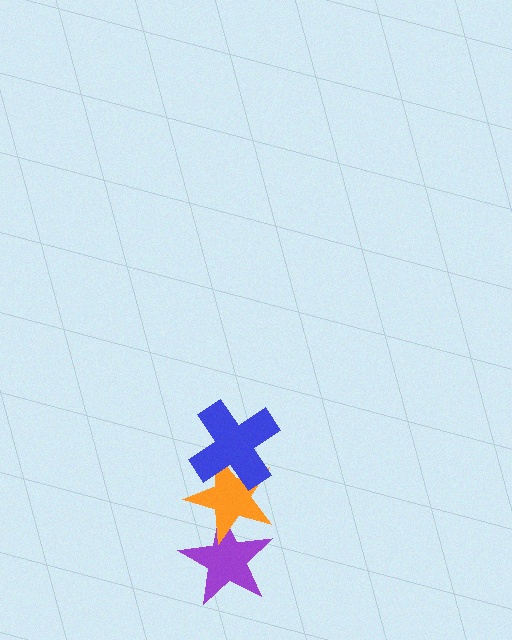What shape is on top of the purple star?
The orange star is on top of the purple star.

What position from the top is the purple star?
The purple star is 3rd from the top.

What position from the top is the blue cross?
The blue cross is 1st from the top.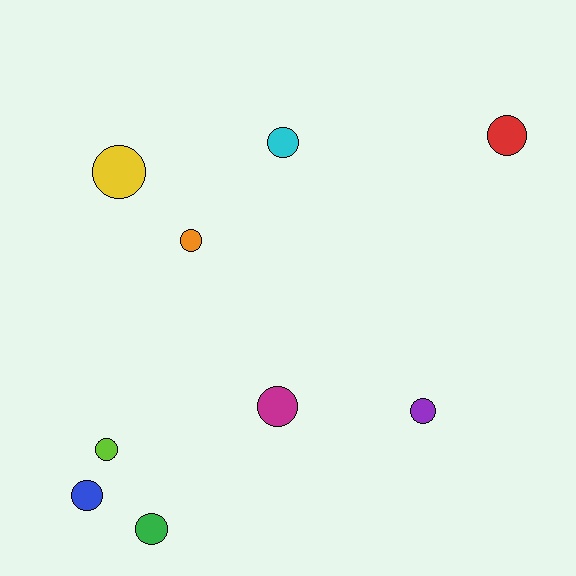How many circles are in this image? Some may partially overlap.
There are 9 circles.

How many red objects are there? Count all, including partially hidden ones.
There is 1 red object.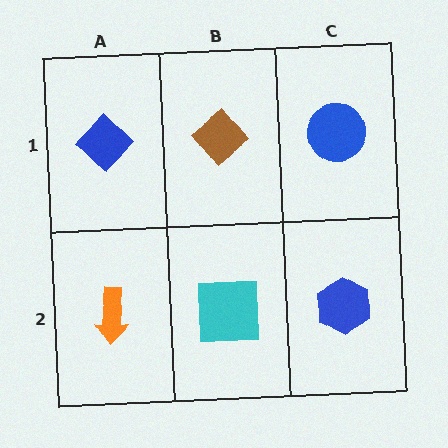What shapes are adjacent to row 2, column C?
A blue circle (row 1, column C), a cyan square (row 2, column B).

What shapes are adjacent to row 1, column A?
An orange arrow (row 2, column A), a brown diamond (row 1, column B).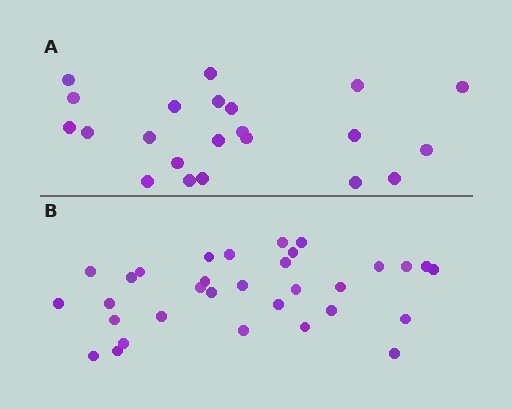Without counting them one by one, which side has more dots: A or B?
Region B (the bottom region) has more dots.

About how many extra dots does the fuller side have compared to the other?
Region B has roughly 10 or so more dots than region A.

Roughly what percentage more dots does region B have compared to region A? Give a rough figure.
About 45% more.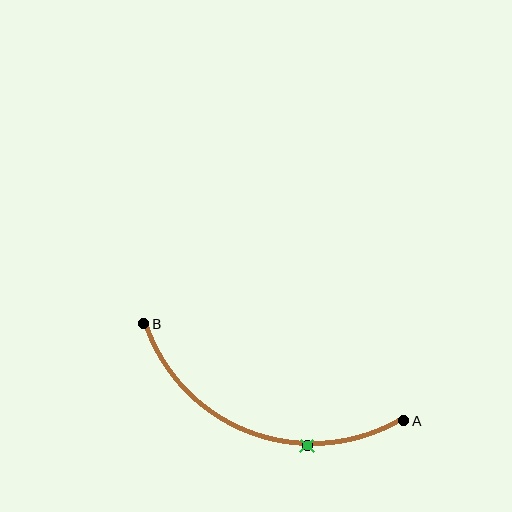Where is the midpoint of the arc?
The arc midpoint is the point on the curve farthest from the straight line joining A and B. It sits below that line.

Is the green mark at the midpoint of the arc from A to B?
No. The green mark lies on the arc but is closer to endpoint A. The arc midpoint would be at the point on the curve equidistant along the arc from both A and B.